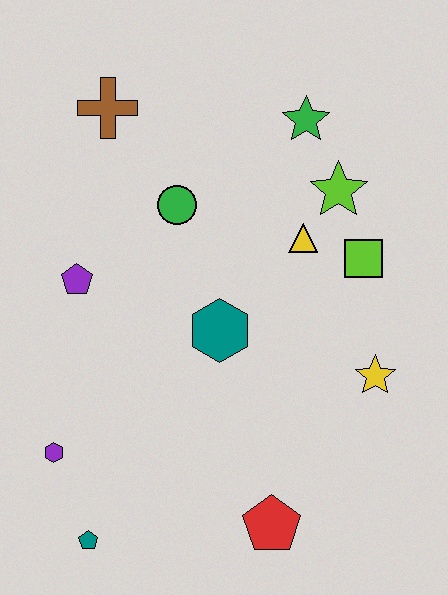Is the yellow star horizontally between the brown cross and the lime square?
No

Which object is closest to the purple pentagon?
The green circle is closest to the purple pentagon.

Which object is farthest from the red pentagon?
The brown cross is farthest from the red pentagon.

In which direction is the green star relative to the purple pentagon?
The green star is to the right of the purple pentagon.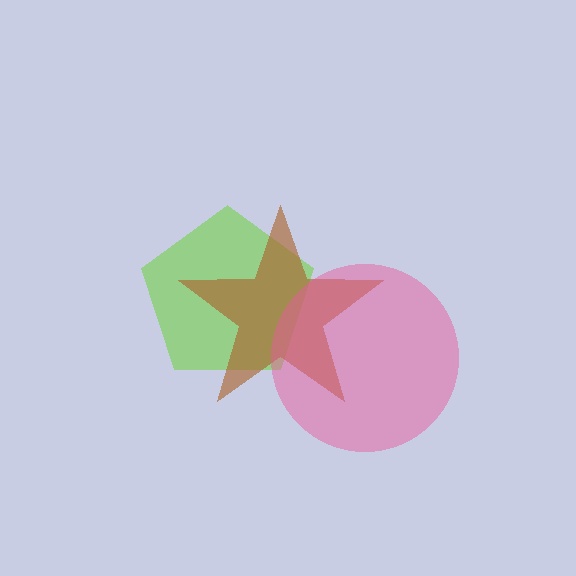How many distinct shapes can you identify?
There are 3 distinct shapes: a lime pentagon, a brown star, a pink circle.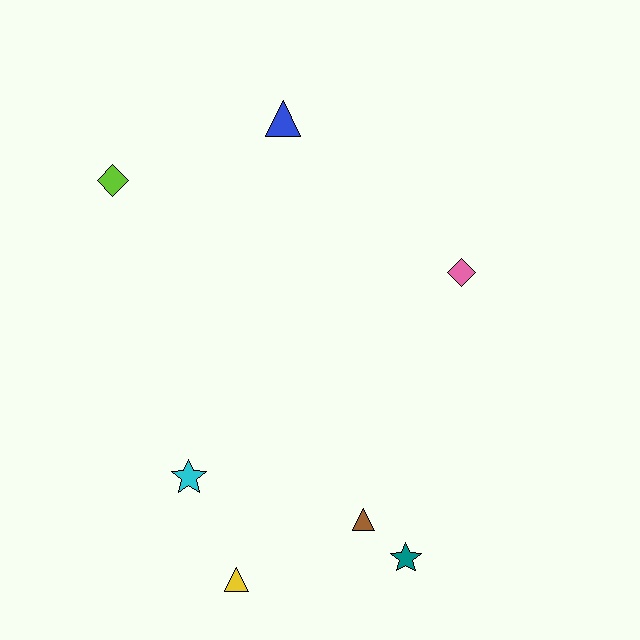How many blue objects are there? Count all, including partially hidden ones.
There is 1 blue object.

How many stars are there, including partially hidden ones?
There are 2 stars.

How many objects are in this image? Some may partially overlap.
There are 7 objects.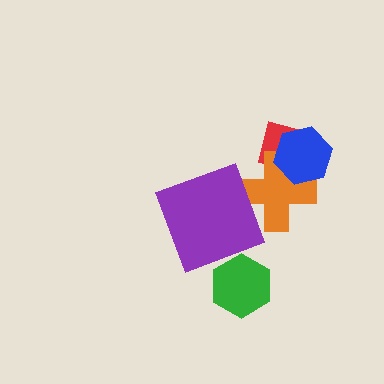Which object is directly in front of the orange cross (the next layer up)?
The purple square is directly in front of the orange cross.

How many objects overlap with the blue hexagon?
2 objects overlap with the blue hexagon.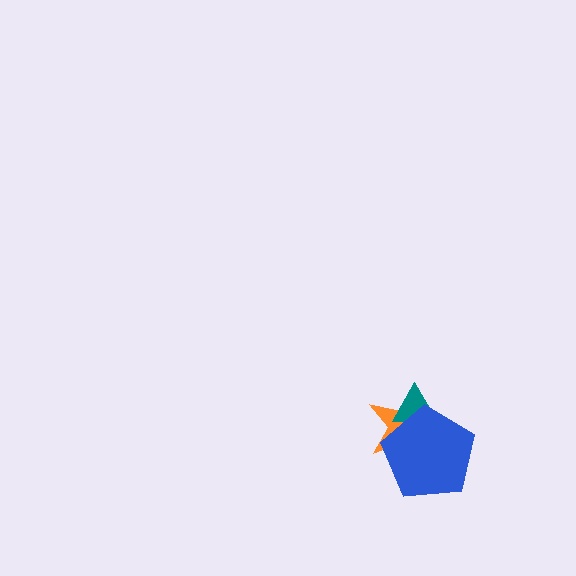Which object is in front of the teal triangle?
The blue pentagon is in front of the teal triangle.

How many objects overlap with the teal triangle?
2 objects overlap with the teal triangle.